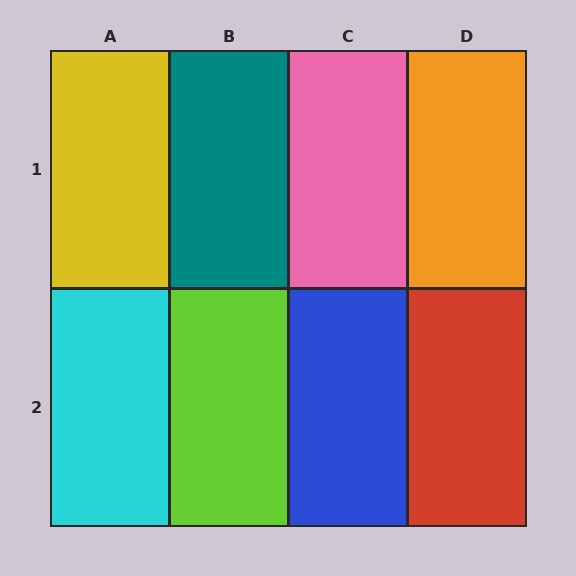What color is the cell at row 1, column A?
Yellow.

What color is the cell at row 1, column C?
Pink.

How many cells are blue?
1 cell is blue.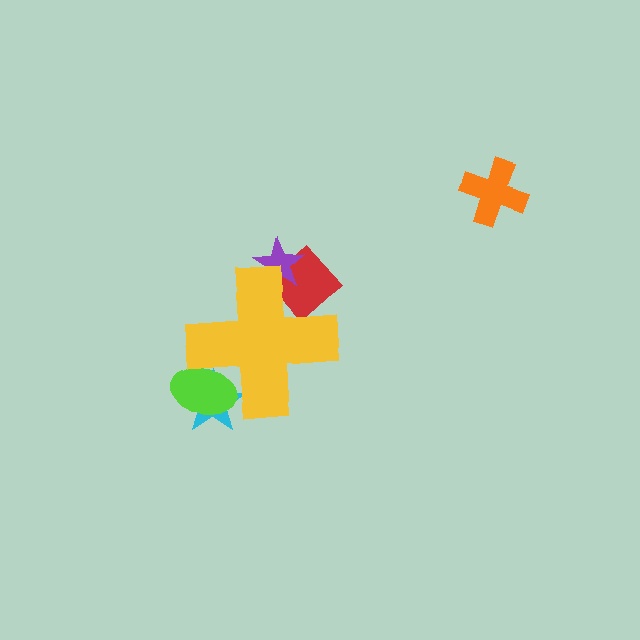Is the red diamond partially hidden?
Yes, the red diamond is partially hidden behind the yellow cross.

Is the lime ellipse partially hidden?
Yes, the lime ellipse is partially hidden behind the yellow cross.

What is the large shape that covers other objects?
A yellow cross.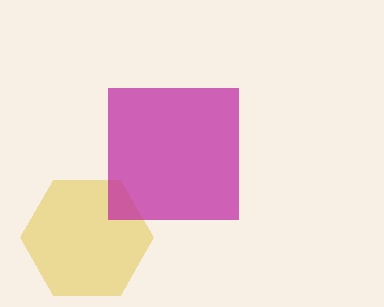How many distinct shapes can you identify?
There are 2 distinct shapes: a yellow hexagon, a magenta square.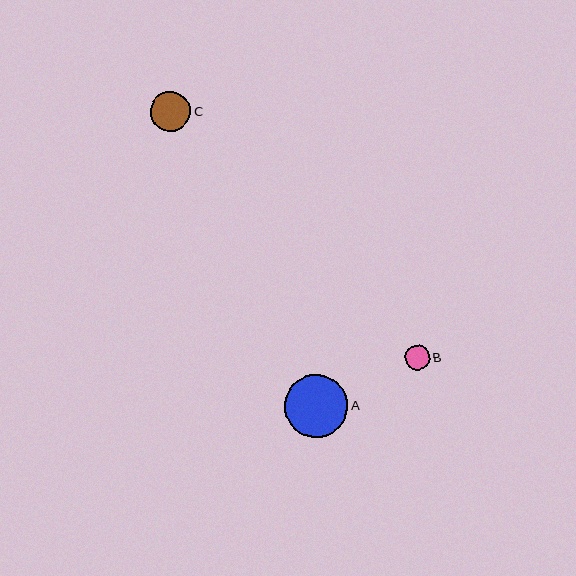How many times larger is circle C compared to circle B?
Circle C is approximately 1.6 times the size of circle B.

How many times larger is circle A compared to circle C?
Circle A is approximately 1.6 times the size of circle C.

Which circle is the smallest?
Circle B is the smallest with a size of approximately 25 pixels.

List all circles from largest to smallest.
From largest to smallest: A, C, B.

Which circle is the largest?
Circle A is the largest with a size of approximately 63 pixels.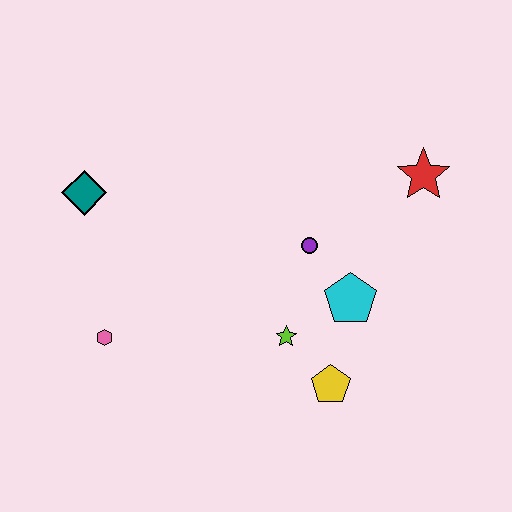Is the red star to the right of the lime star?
Yes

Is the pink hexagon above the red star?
No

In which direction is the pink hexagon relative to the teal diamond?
The pink hexagon is below the teal diamond.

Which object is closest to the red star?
The purple circle is closest to the red star.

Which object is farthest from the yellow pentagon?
The teal diamond is farthest from the yellow pentagon.